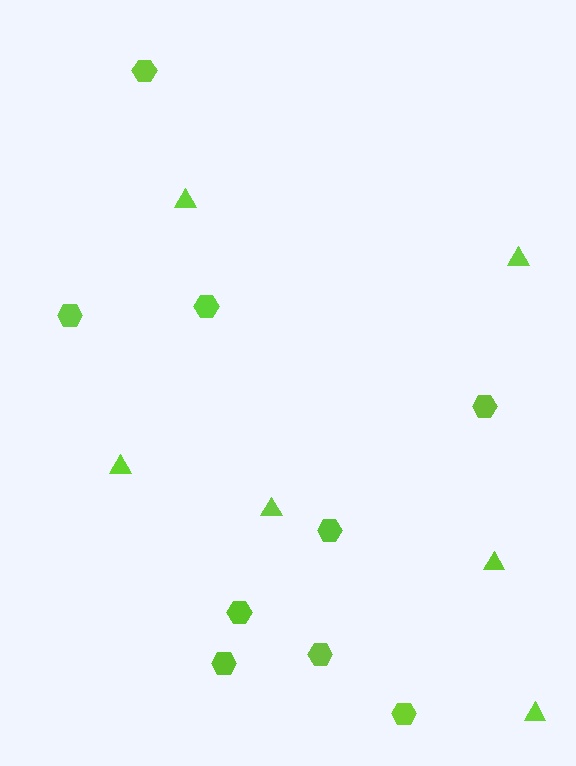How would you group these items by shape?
There are 2 groups: one group of hexagons (9) and one group of triangles (6).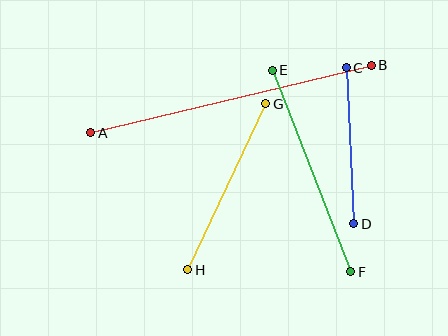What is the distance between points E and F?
The distance is approximately 216 pixels.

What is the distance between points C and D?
The distance is approximately 156 pixels.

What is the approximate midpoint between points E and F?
The midpoint is at approximately (312, 171) pixels.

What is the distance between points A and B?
The distance is approximately 288 pixels.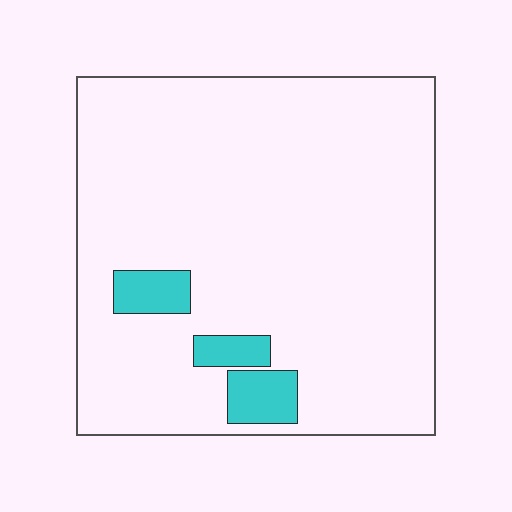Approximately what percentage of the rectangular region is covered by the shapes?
Approximately 10%.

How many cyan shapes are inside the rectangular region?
3.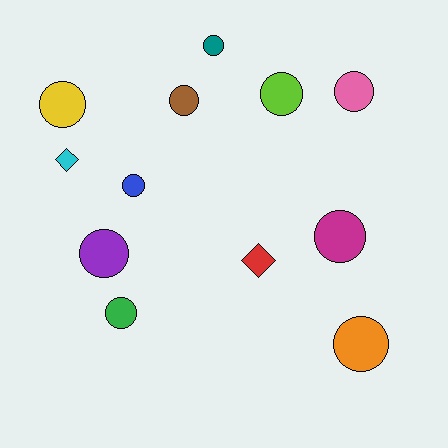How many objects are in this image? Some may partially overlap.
There are 12 objects.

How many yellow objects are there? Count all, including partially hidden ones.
There is 1 yellow object.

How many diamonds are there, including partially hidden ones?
There are 2 diamonds.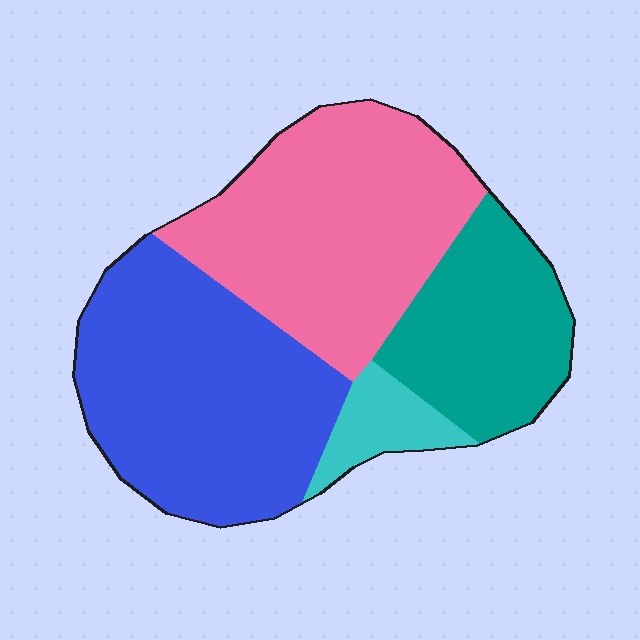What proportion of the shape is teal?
Teal takes up about one fifth (1/5) of the shape.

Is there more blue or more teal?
Blue.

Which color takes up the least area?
Cyan, at roughly 5%.